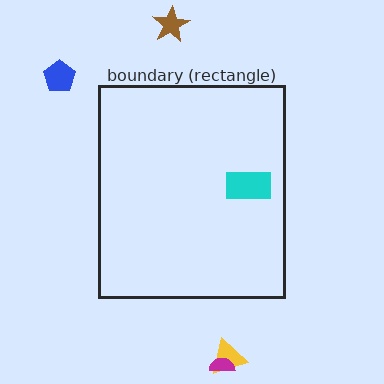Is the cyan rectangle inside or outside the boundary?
Inside.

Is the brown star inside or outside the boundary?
Outside.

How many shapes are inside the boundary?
1 inside, 4 outside.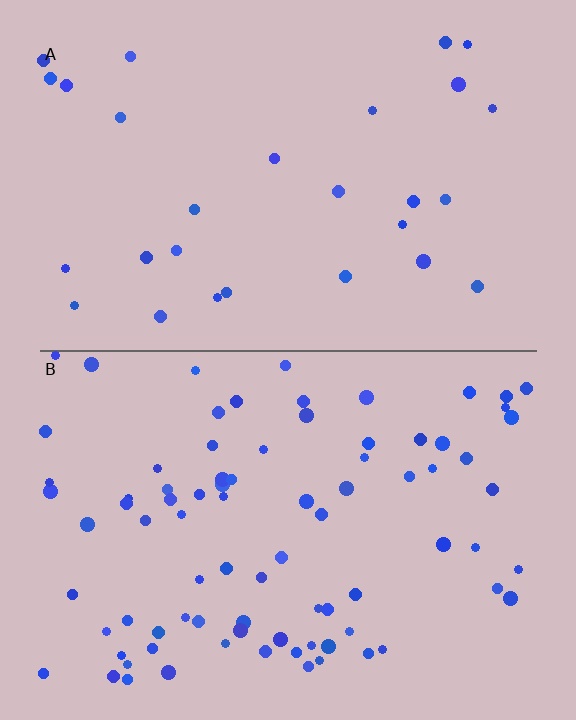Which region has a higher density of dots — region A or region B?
B (the bottom).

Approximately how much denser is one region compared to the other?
Approximately 2.9× — region B over region A.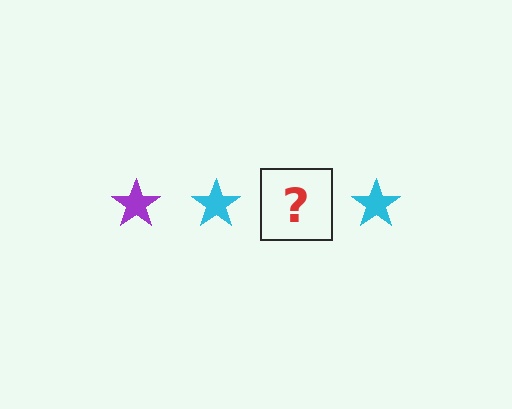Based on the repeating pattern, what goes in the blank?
The blank should be a purple star.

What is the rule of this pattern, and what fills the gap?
The rule is that the pattern cycles through purple, cyan stars. The gap should be filled with a purple star.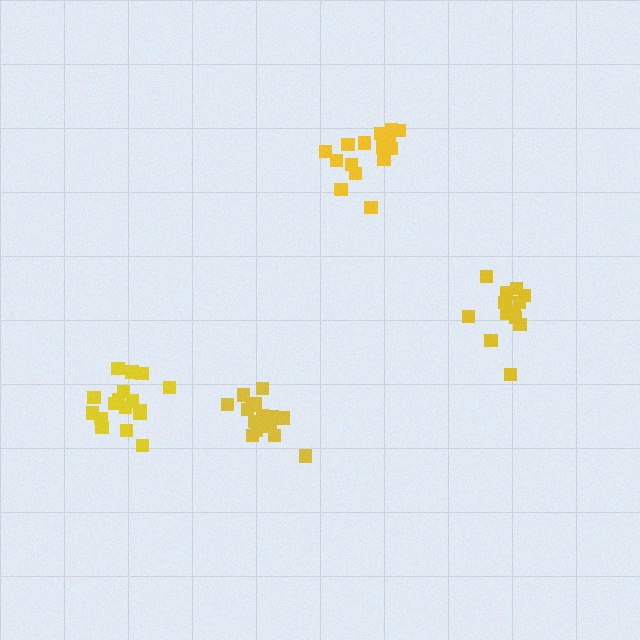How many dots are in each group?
Group 1: 15 dots, Group 2: 17 dots, Group 3: 17 dots, Group 4: 13 dots (62 total).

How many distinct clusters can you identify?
There are 4 distinct clusters.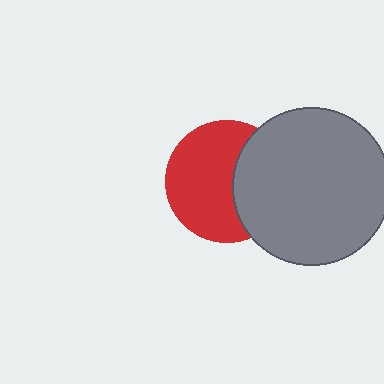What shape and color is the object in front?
The object in front is a gray circle.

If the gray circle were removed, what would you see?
You would see the complete red circle.